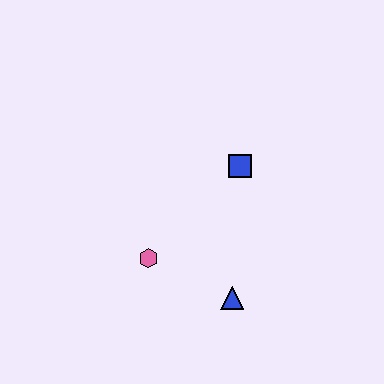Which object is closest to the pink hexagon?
The blue triangle is closest to the pink hexagon.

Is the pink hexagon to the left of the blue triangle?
Yes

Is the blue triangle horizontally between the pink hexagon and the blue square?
Yes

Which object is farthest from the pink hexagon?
The blue square is farthest from the pink hexagon.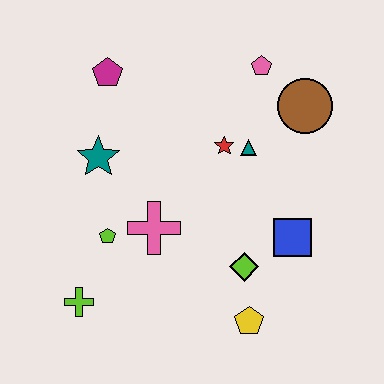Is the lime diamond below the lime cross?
No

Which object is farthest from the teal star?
The yellow pentagon is farthest from the teal star.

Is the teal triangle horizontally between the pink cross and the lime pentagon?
No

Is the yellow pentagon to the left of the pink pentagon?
Yes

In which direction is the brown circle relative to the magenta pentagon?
The brown circle is to the right of the magenta pentagon.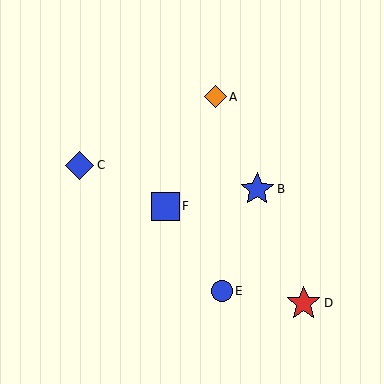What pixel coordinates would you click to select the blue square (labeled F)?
Click at (165, 207) to select the blue square F.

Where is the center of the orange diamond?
The center of the orange diamond is at (216, 97).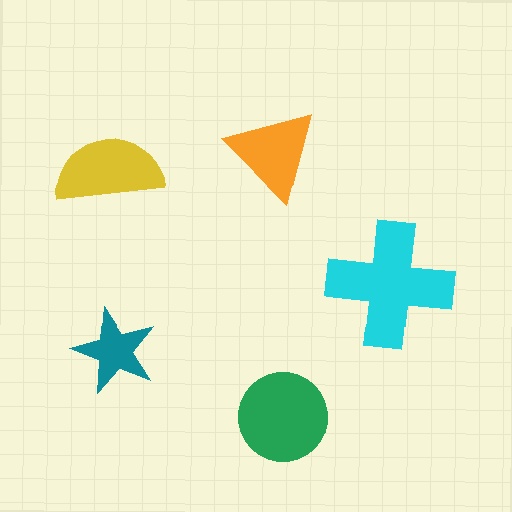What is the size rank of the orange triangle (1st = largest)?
4th.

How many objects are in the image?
There are 5 objects in the image.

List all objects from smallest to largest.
The teal star, the orange triangle, the yellow semicircle, the green circle, the cyan cross.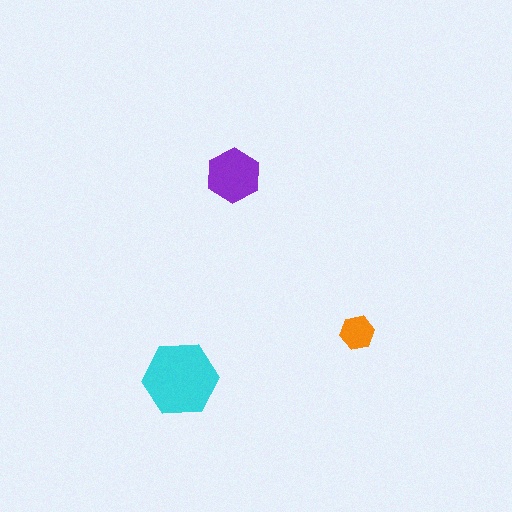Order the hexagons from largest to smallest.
the cyan one, the purple one, the orange one.